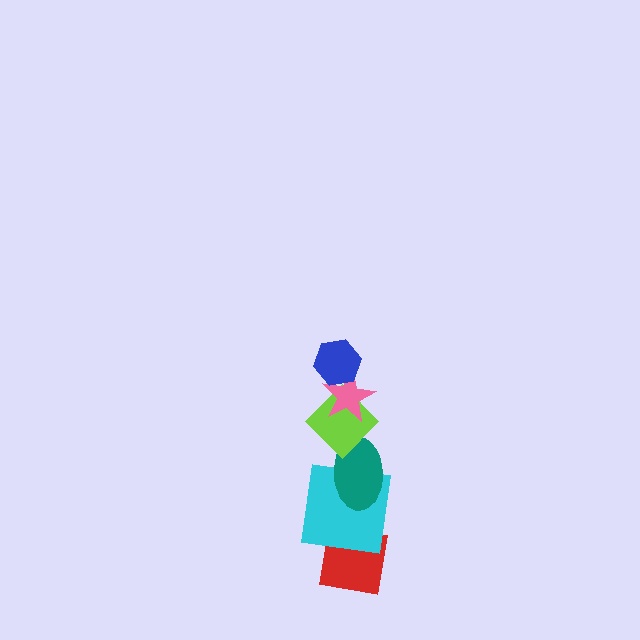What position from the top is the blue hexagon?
The blue hexagon is 1st from the top.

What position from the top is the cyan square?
The cyan square is 5th from the top.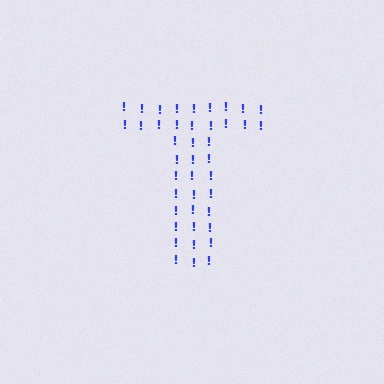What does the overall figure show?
The overall figure shows the letter T.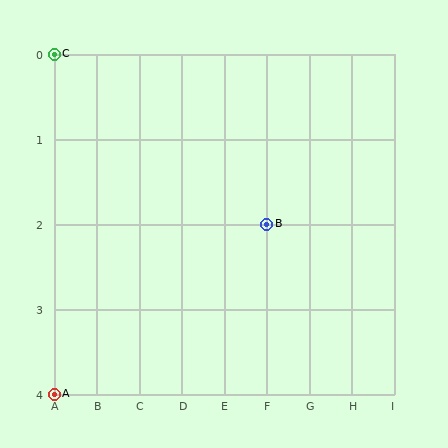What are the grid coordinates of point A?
Point A is at grid coordinates (A, 4).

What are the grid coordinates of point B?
Point B is at grid coordinates (F, 2).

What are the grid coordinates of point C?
Point C is at grid coordinates (A, 0).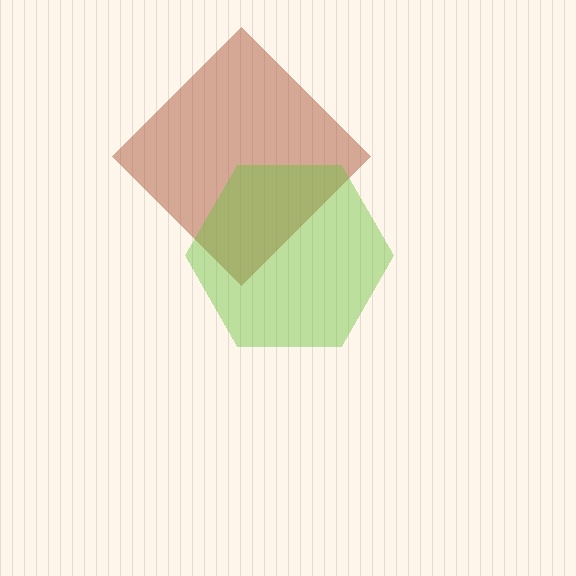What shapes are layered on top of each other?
The layered shapes are: a brown diamond, a lime hexagon.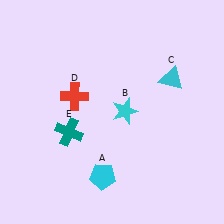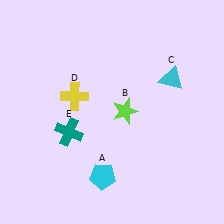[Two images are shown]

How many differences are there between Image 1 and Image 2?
There are 2 differences between the two images.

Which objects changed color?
B changed from cyan to lime. D changed from red to yellow.